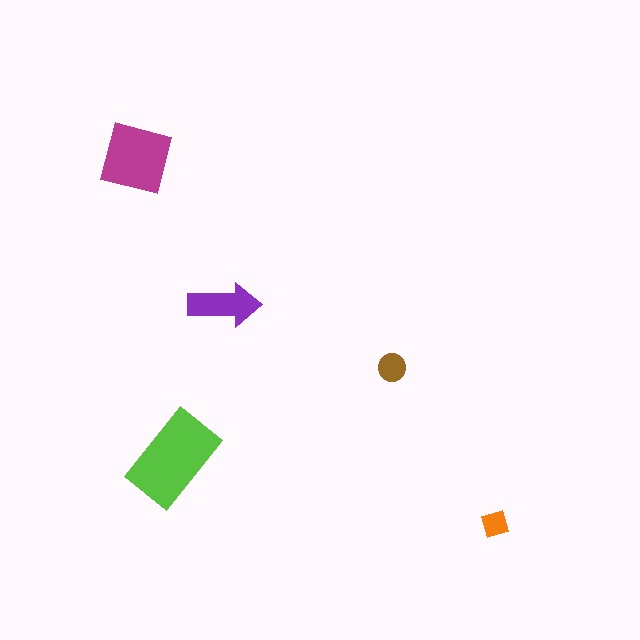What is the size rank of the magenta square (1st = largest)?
2nd.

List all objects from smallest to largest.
The orange diamond, the brown circle, the purple arrow, the magenta square, the lime rectangle.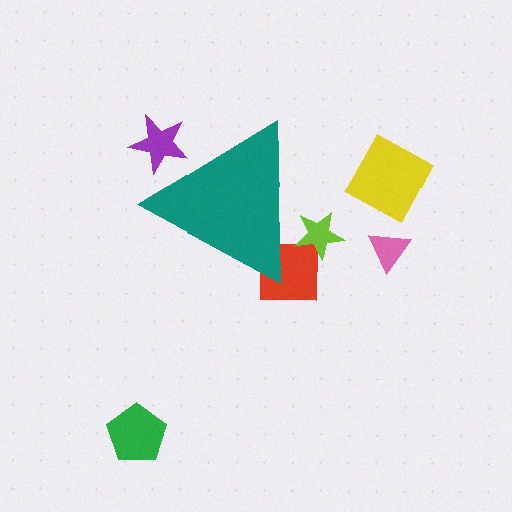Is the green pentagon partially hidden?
No, the green pentagon is fully visible.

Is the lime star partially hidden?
Yes, the lime star is partially hidden behind the teal triangle.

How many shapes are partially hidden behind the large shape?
3 shapes are partially hidden.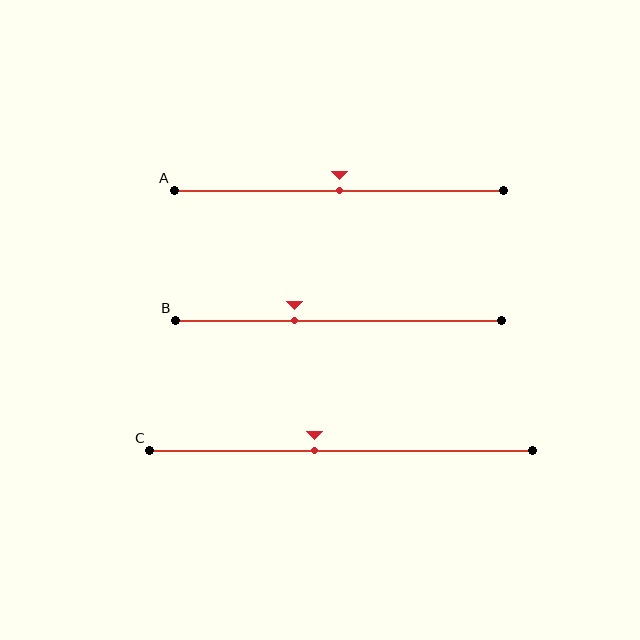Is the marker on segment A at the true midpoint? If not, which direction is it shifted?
Yes, the marker on segment A is at the true midpoint.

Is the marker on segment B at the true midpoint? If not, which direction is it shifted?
No, the marker on segment B is shifted to the left by about 14% of the segment length.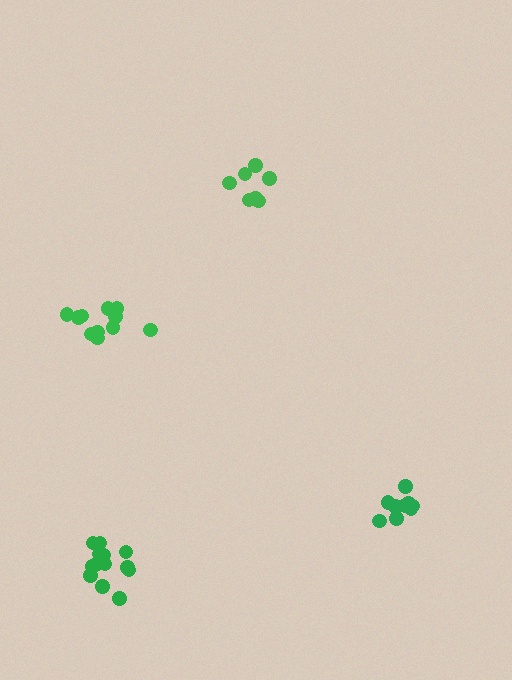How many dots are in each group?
Group 1: 9 dots, Group 2: 7 dots, Group 3: 12 dots, Group 4: 13 dots (41 total).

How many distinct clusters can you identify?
There are 4 distinct clusters.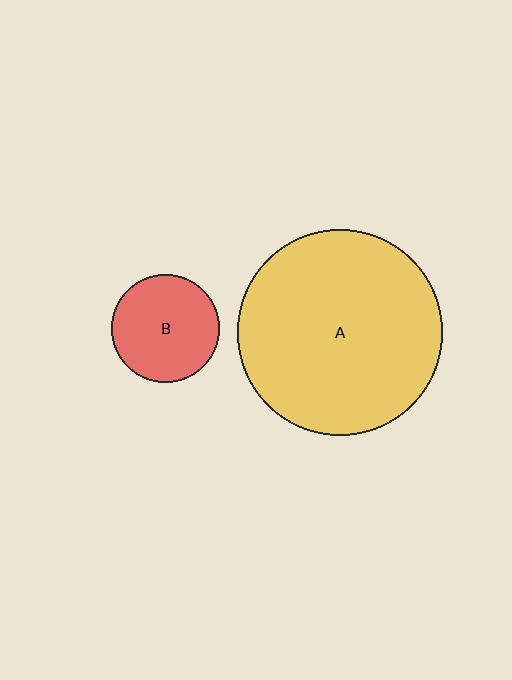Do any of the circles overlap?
No, none of the circles overlap.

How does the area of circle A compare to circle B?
Approximately 3.7 times.